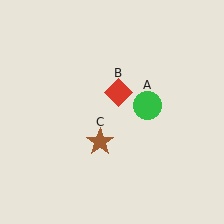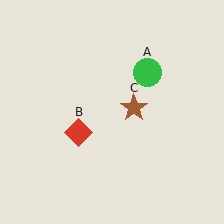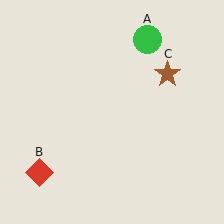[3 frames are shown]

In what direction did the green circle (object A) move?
The green circle (object A) moved up.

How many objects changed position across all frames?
3 objects changed position: green circle (object A), red diamond (object B), brown star (object C).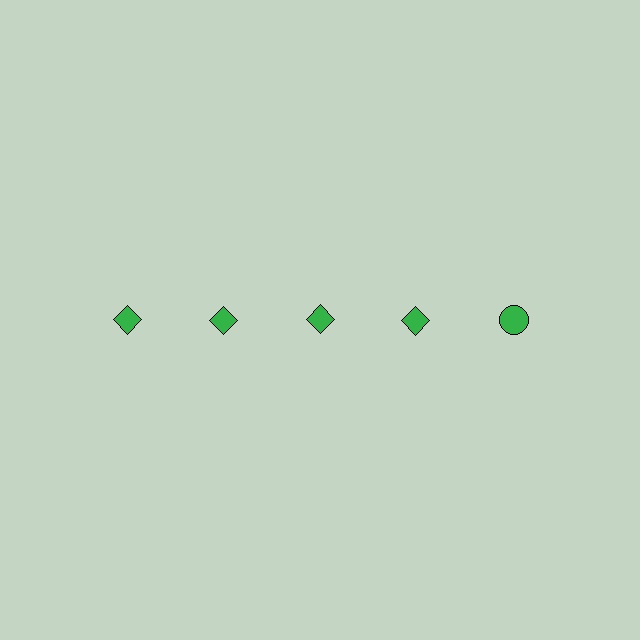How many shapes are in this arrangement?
There are 5 shapes arranged in a grid pattern.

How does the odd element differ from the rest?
It has a different shape: circle instead of diamond.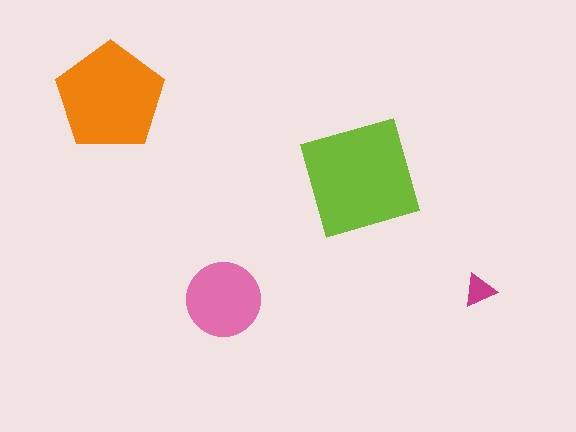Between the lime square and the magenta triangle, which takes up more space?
The lime square.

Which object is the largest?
The lime square.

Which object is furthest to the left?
The orange pentagon is leftmost.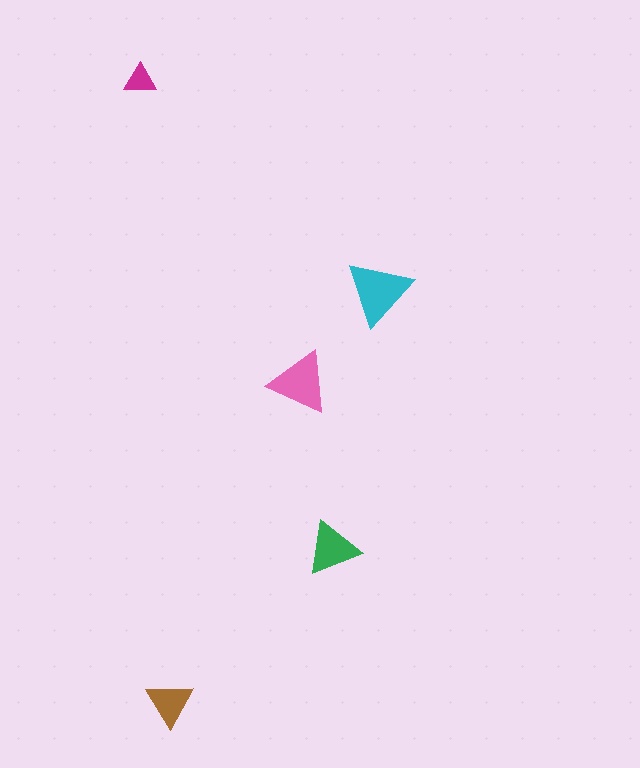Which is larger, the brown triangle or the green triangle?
The green one.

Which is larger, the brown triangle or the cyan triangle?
The cyan one.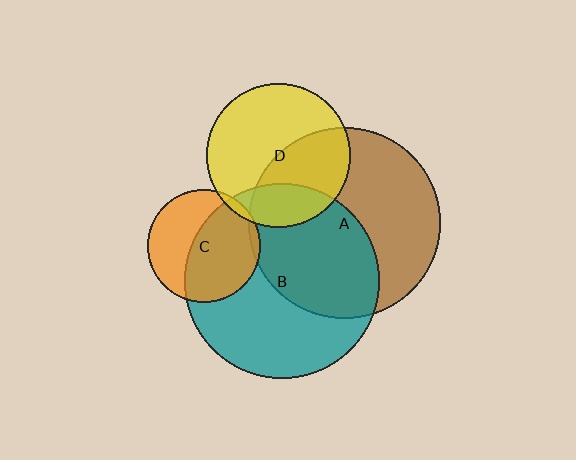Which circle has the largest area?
Circle B (teal).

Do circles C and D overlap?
Yes.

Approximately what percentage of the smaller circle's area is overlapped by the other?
Approximately 5%.